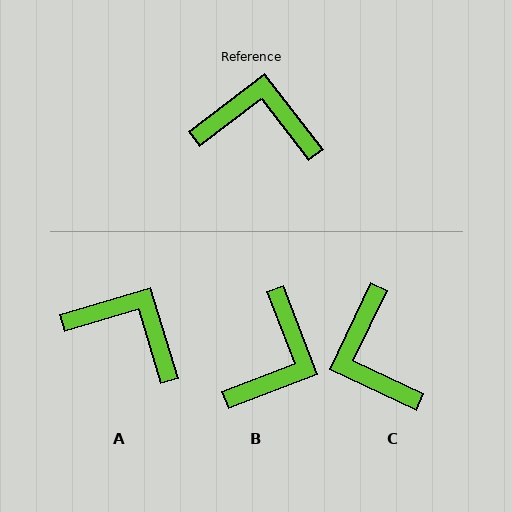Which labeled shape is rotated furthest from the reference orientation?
C, about 117 degrees away.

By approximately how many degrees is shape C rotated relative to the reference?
Approximately 117 degrees counter-clockwise.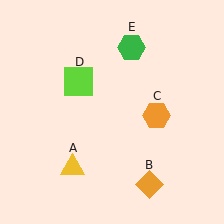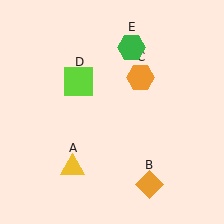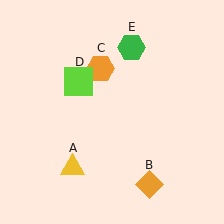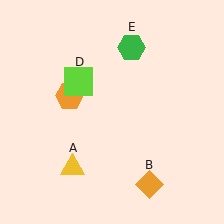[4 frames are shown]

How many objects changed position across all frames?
1 object changed position: orange hexagon (object C).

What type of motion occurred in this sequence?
The orange hexagon (object C) rotated counterclockwise around the center of the scene.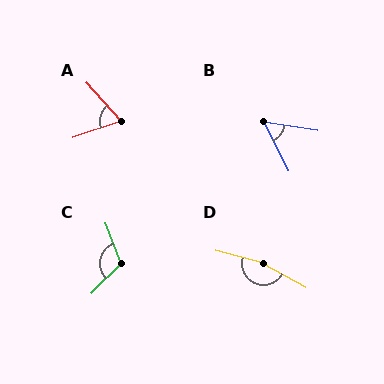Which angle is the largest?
D, at approximately 166 degrees.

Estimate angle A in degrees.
Approximately 67 degrees.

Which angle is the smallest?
B, at approximately 54 degrees.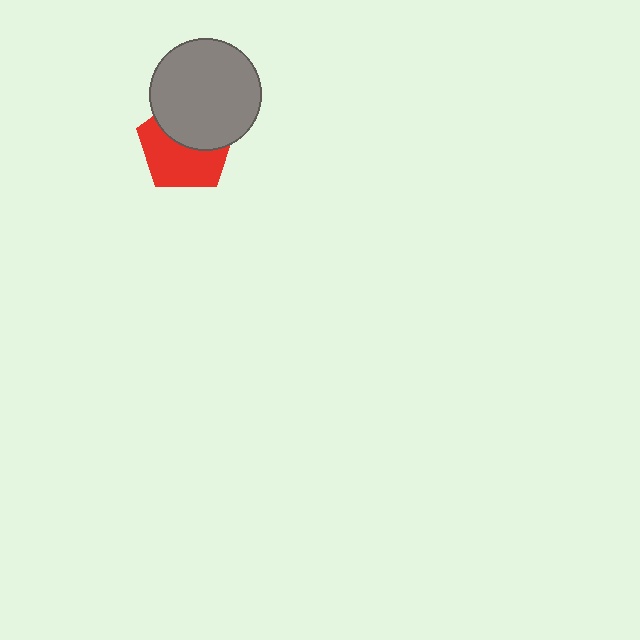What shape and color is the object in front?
The object in front is a gray circle.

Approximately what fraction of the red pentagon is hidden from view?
Roughly 45% of the red pentagon is hidden behind the gray circle.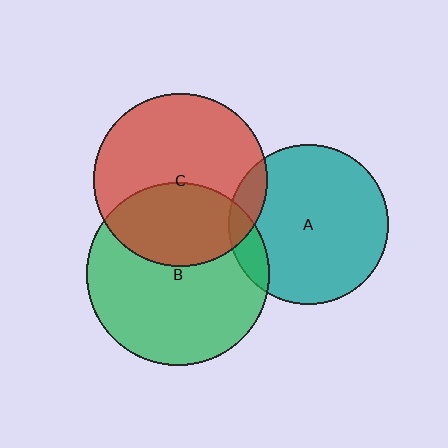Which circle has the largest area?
Circle B (green).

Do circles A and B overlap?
Yes.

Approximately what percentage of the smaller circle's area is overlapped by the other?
Approximately 10%.